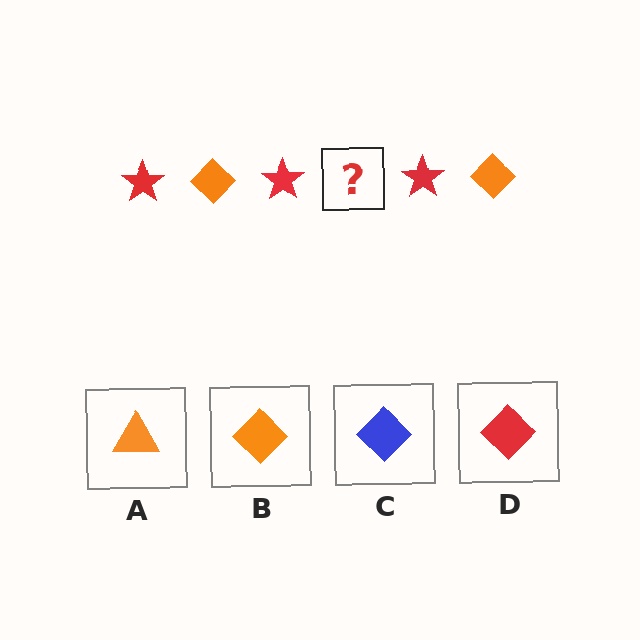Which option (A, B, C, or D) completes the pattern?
B.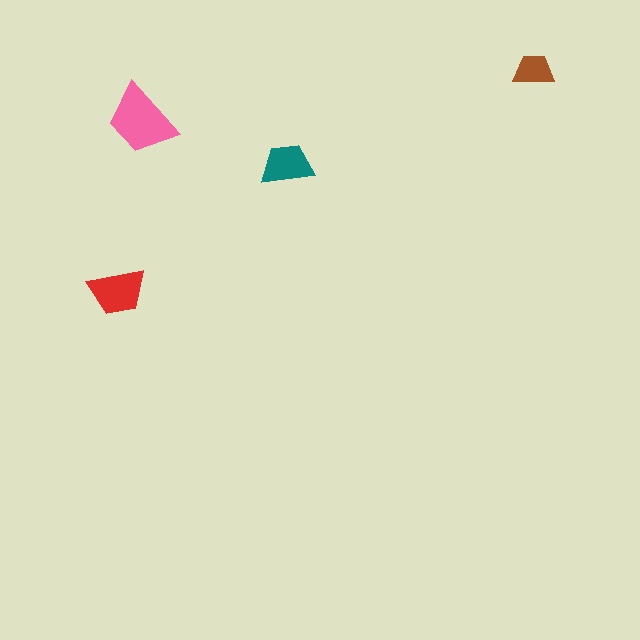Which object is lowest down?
The red trapezoid is bottommost.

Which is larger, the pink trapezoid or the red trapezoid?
The pink one.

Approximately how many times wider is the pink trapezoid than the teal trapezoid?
About 1.5 times wider.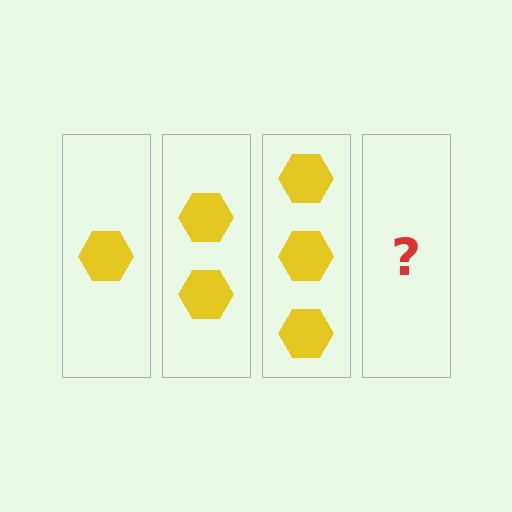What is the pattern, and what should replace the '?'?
The pattern is that each step adds one more hexagon. The '?' should be 4 hexagons.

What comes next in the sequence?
The next element should be 4 hexagons.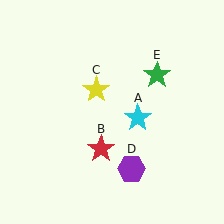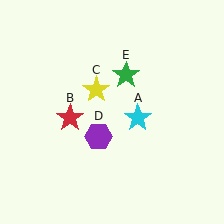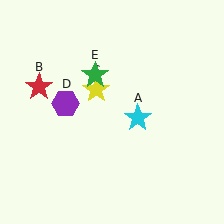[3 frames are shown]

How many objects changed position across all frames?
3 objects changed position: red star (object B), purple hexagon (object D), green star (object E).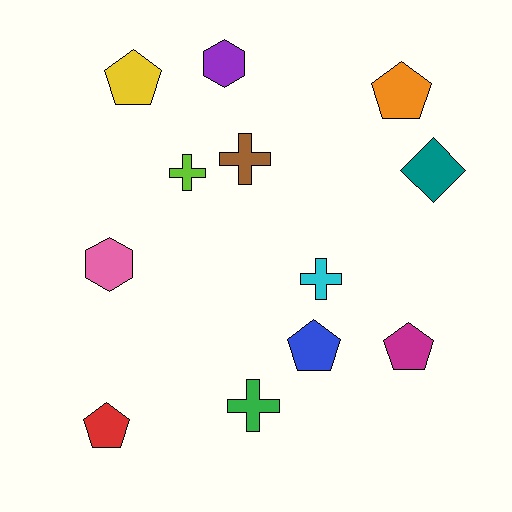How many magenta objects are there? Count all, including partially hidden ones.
There is 1 magenta object.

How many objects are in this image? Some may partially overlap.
There are 12 objects.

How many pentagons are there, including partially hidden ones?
There are 5 pentagons.